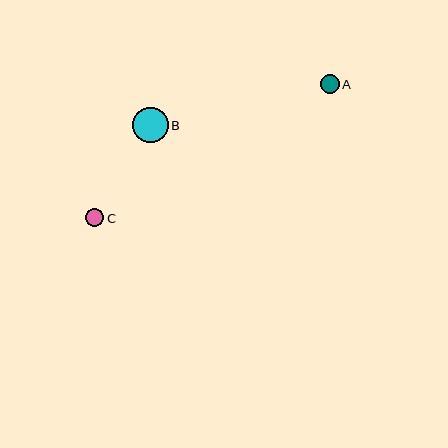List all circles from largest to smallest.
From largest to smallest: B, A, C.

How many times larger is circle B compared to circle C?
Circle B is approximately 2.0 times the size of circle C.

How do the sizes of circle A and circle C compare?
Circle A and circle C are approximately the same size.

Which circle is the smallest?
Circle C is the smallest with a size of approximately 18 pixels.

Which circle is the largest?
Circle B is the largest with a size of approximately 35 pixels.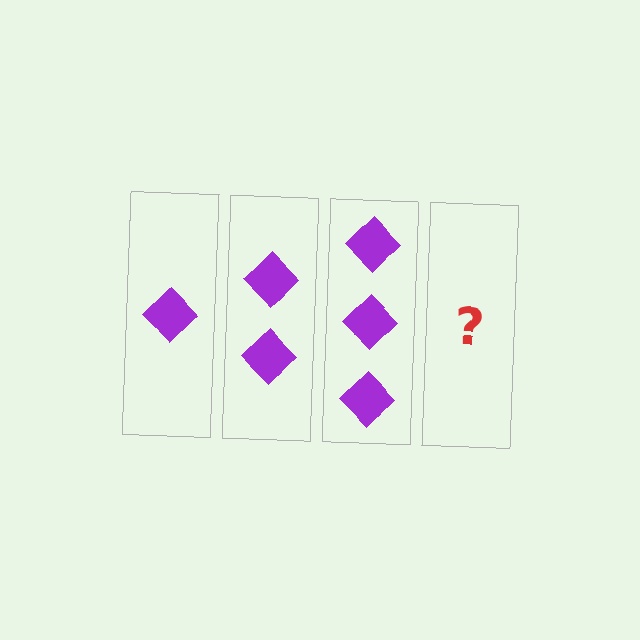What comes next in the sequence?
The next element should be 4 diamonds.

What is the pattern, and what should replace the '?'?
The pattern is that each step adds one more diamond. The '?' should be 4 diamonds.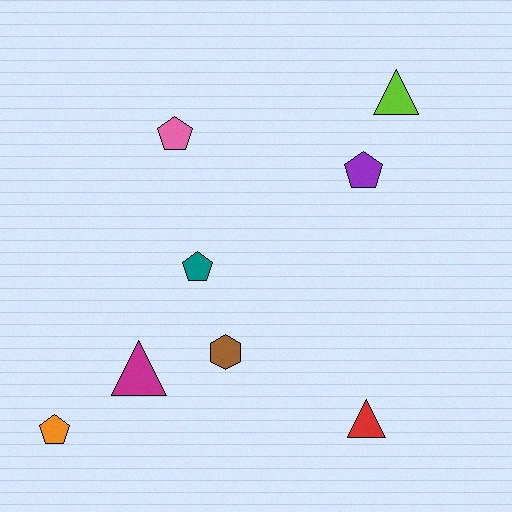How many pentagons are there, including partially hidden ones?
There are 4 pentagons.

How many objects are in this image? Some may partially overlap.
There are 8 objects.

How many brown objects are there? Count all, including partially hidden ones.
There is 1 brown object.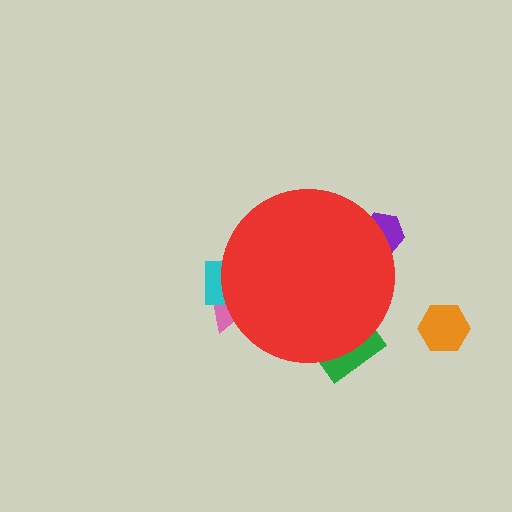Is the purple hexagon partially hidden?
Yes, the purple hexagon is partially hidden behind the red circle.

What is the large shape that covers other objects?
A red circle.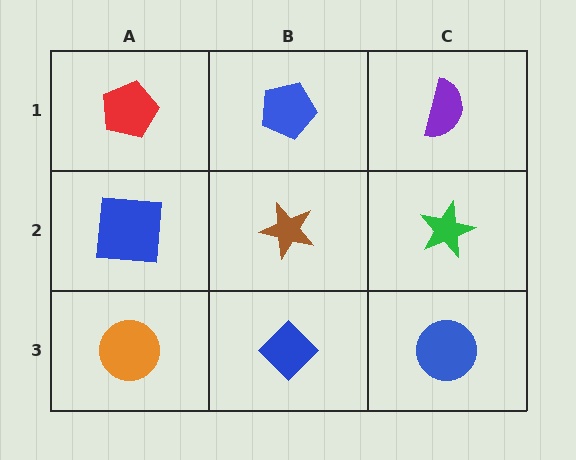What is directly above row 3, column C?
A green star.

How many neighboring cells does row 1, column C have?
2.